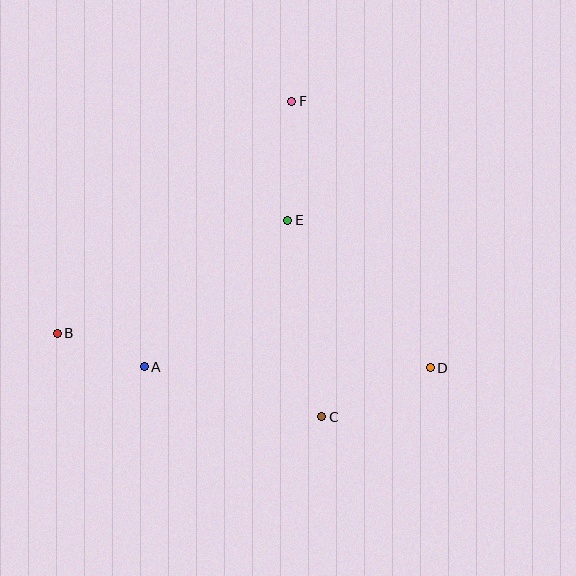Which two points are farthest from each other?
Points B and D are farthest from each other.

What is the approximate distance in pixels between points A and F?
The distance between A and F is approximately 304 pixels.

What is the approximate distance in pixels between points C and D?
The distance between C and D is approximately 119 pixels.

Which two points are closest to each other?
Points A and B are closest to each other.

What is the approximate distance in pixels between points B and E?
The distance between B and E is approximately 256 pixels.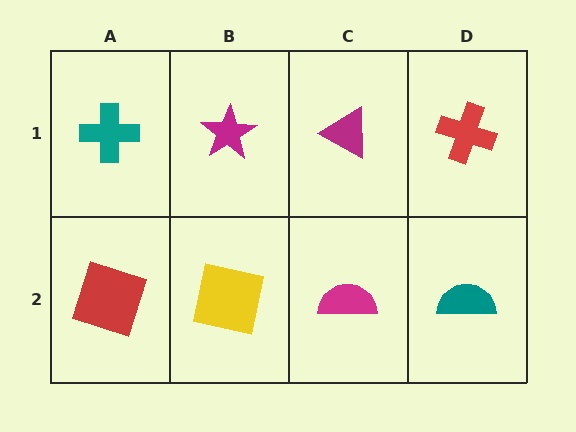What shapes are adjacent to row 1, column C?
A magenta semicircle (row 2, column C), a magenta star (row 1, column B), a red cross (row 1, column D).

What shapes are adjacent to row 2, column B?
A magenta star (row 1, column B), a red square (row 2, column A), a magenta semicircle (row 2, column C).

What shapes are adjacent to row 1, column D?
A teal semicircle (row 2, column D), a magenta triangle (row 1, column C).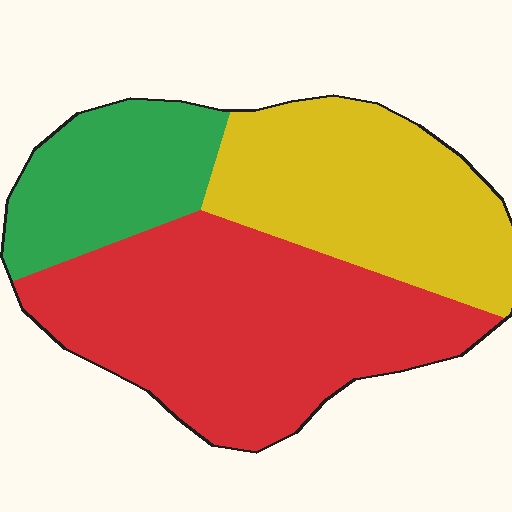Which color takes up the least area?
Green, at roughly 20%.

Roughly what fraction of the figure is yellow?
Yellow covers 32% of the figure.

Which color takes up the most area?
Red, at roughly 50%.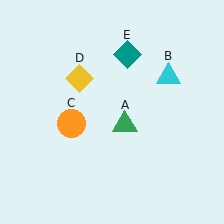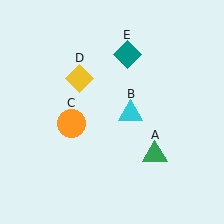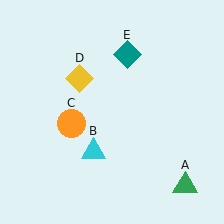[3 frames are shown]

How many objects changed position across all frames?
2 objects changed position: green triangle (object A), cyan triangle (object B).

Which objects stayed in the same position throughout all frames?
Orange circle (object C) and yellow diamond (object D) and teal diamond (object E) remained stationary.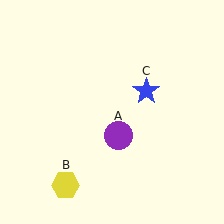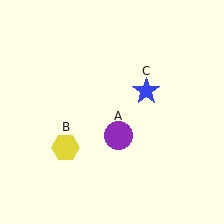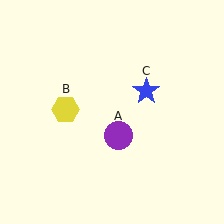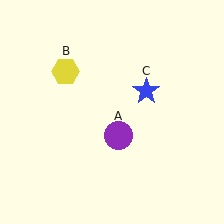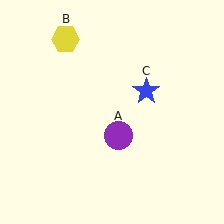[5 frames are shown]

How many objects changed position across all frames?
1 object changed position: yellow hexagon (object B).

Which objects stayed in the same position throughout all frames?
Purple circle (object A) and blue star (object C) remained stationary.